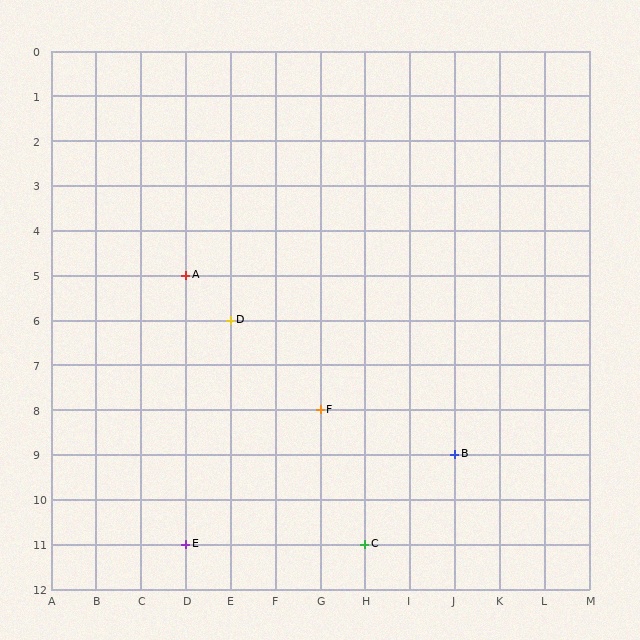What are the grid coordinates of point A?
Point A is at grid coordinates (D, 5).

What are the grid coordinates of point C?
Point C is at grid coordinates (H, 11).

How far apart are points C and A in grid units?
Points C and A are 4 columns and 6 rows apart (about 7.2 grid units diagonally).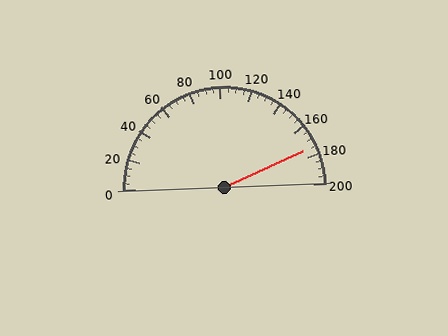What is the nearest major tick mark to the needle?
The nearest major tick mark is 180.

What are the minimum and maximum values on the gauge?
The gauge ranges from 0 to 200.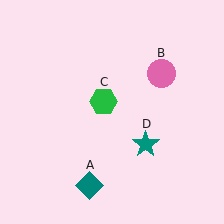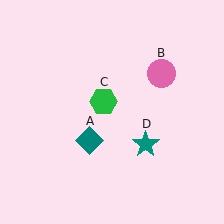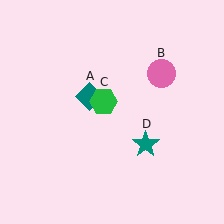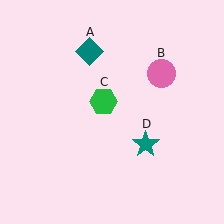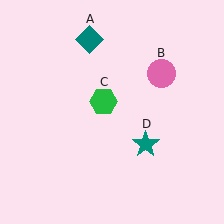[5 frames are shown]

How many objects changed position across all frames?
1 object changed position: teal diamond (object A).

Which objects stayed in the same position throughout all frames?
Pink circle (object B) and green hexagon (object C) and teal star (object D) remained stationary.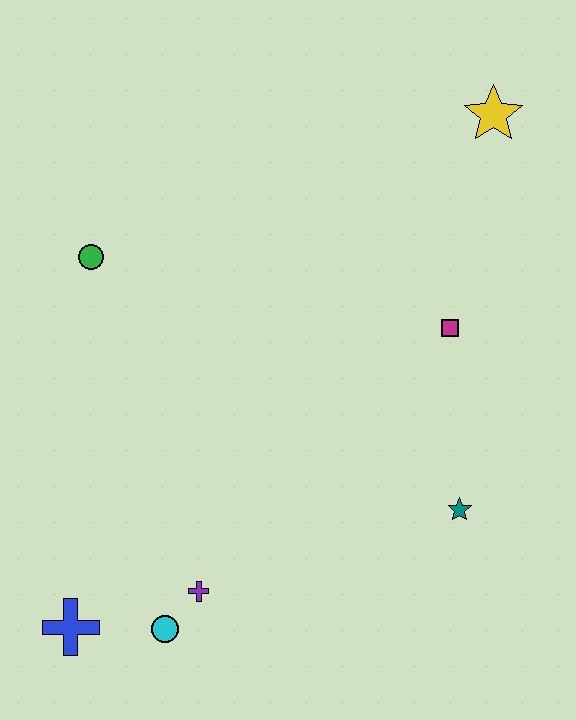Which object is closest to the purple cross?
The cyan circle is closest to the purple cross.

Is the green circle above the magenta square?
Yes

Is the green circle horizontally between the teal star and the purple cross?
No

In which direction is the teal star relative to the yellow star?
The teal star is below the yellow star.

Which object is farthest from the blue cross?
The yellow star is farthest from the blue cross.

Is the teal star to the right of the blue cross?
Yes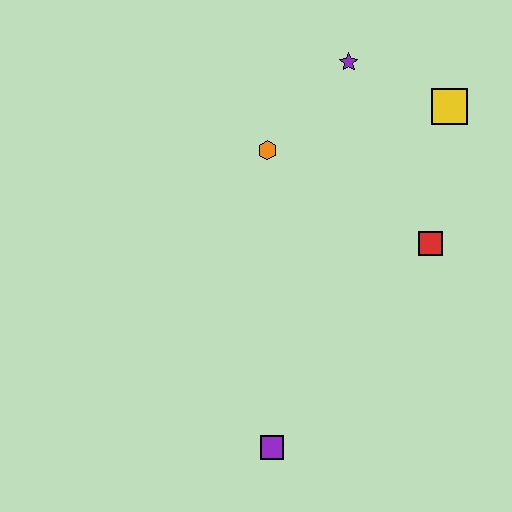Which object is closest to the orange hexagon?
The purple star is closest to the orange hexagon.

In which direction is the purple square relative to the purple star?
The purple square is below the purple star.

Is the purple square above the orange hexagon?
No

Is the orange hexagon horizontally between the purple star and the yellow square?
No